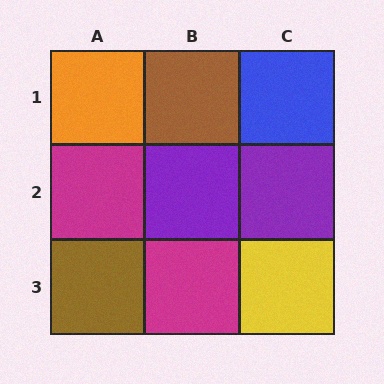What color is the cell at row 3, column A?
Brown.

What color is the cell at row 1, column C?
Blue.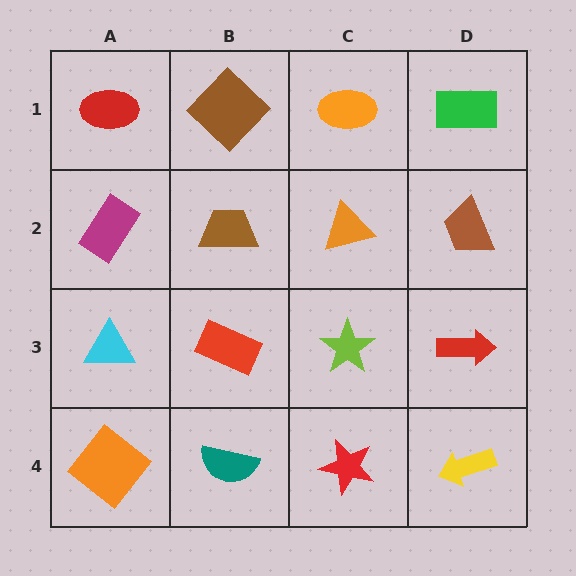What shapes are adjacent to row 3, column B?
A brown trapezoid (row 2, column B), a teal semicircle (row 4, column B), a cyan triangle (row 3, column A), a lime star (row 3, column C).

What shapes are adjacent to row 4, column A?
A cyan triangle (row 3, column A), a teal semicircle (row 4, column B).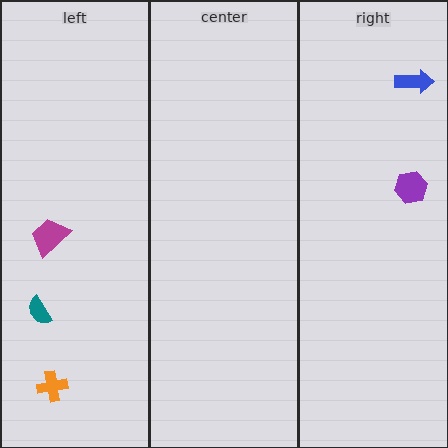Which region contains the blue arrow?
The right region.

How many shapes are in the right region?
2.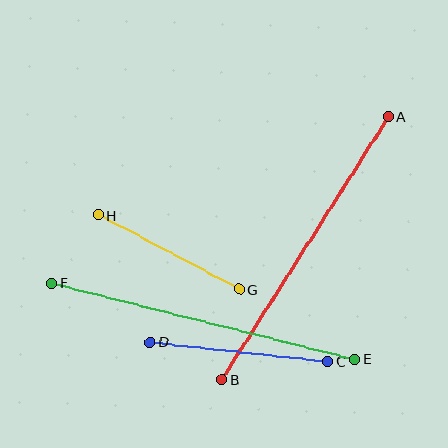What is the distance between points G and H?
The distance is approximately 159 pixels.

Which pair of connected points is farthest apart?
Points E and F are farthest apart.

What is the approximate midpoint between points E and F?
The midpoint is at approximately (203, 321) pixels.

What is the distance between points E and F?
The distance is approximately 312 pixels.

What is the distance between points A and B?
The distance is approximately 312 pixels.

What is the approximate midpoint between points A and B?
The midpoint is at approximately (305, 248) pixels.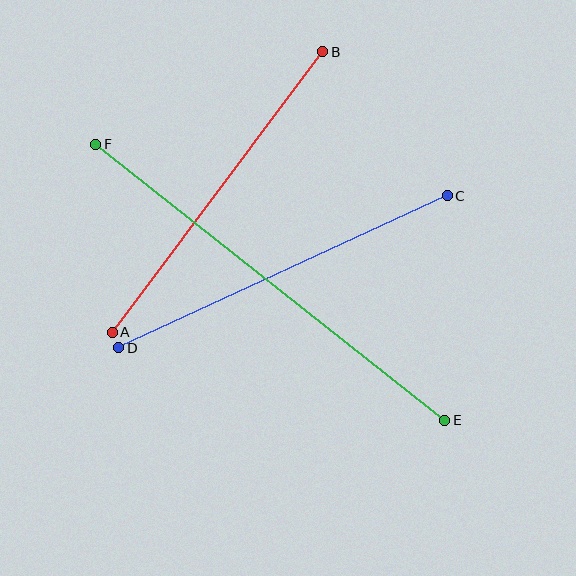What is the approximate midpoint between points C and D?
The midpoint is at approximately (283, 272) pixels.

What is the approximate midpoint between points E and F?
The midpoint is at approximately (270, 282) pixels.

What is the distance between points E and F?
The distance is approximately 445 pixels.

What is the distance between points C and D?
The distance is approximately 362 pixels.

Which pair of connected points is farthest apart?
Points E and F are farthest apart.